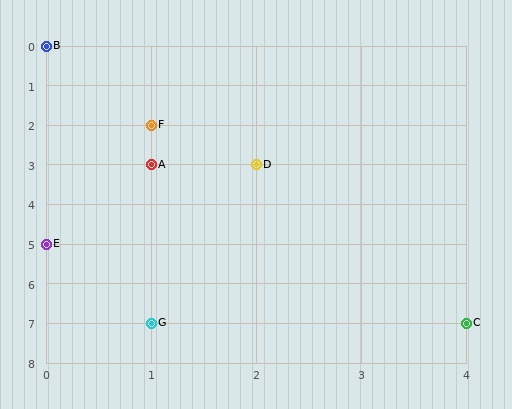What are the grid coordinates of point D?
Point D is at grid coordinates (2, 3).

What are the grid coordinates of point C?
Point C is at grid coordinates (4, 7).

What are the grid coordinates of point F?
Point F is at grid coordinates (1, 2).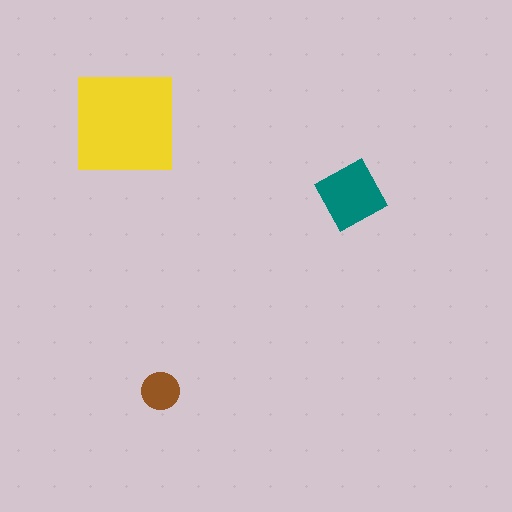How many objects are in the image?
There are 3 objects in the image.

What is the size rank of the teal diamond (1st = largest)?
2nd.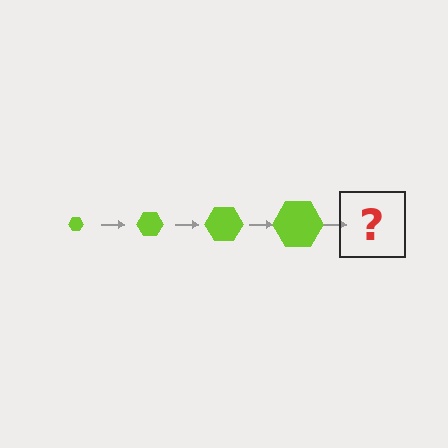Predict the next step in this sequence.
The next step is a lime hexagon, larger than the previous one.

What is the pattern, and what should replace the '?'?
The pattern is that the hexagon gets progressively larger each step. The '?' should be a lime hexagon, larger than the previous one.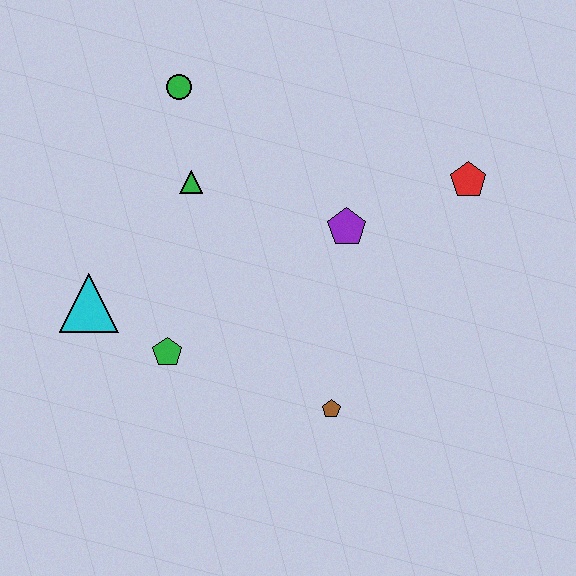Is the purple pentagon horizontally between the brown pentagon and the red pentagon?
Yes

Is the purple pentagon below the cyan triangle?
No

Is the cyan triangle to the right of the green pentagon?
No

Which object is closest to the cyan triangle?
The green pentagon is closest to the cyan triangle.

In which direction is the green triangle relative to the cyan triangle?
The green triangle is above the cyan triangle.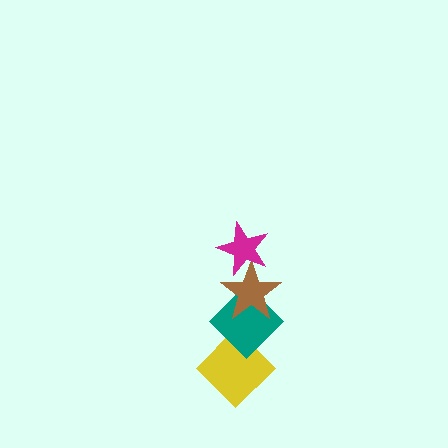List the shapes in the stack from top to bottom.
From top to bottom: the magenta star, the brown star, the teal diamond, the yellow diamond.